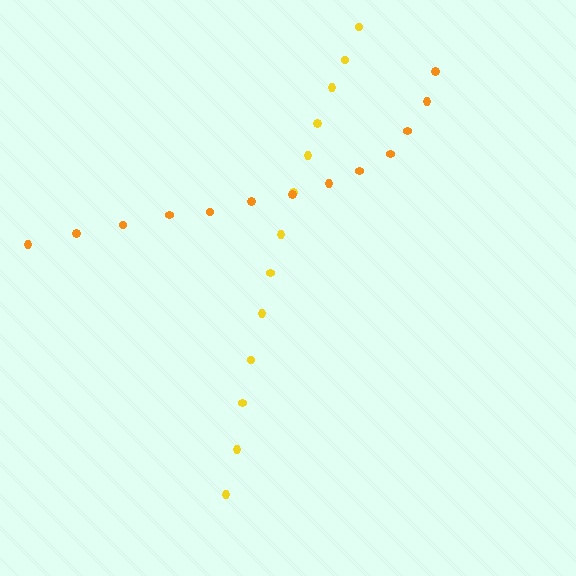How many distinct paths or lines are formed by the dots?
There are 2 distinct paths.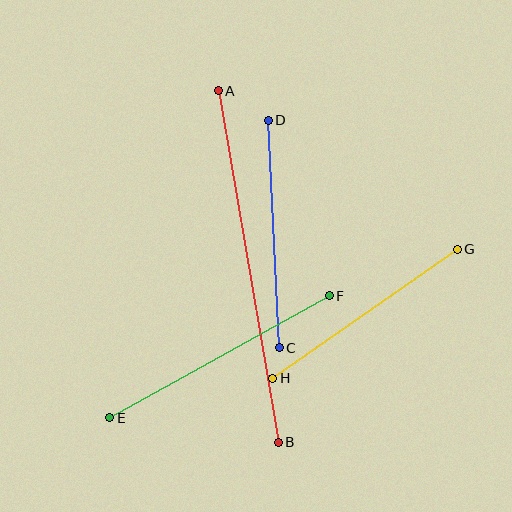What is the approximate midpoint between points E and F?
The midpoint is at approximately (219, 357) pixels.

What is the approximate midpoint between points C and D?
The midpoint is at approximately (274, 234) pixels.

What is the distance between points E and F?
The distance is approximately 252 pixels.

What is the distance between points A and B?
The distance is approximately 357 pixels.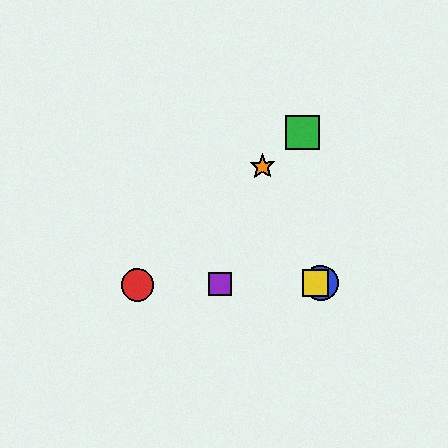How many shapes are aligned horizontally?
4 shapes (the red circle, the blue circle, the yellow square, the purple square) are aligned horizontally.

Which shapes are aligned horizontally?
The red circle, the blue circle, the yellow square, the purple square are aligned horizontally.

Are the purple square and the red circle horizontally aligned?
Yes, both are at y≈284.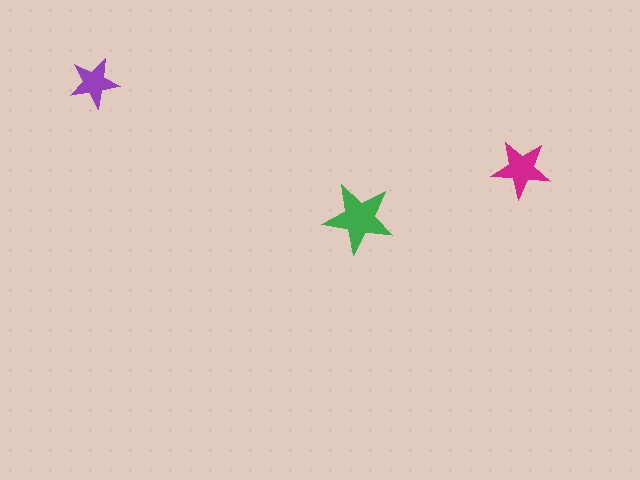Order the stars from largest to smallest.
the green one, the magenta one, the purple one.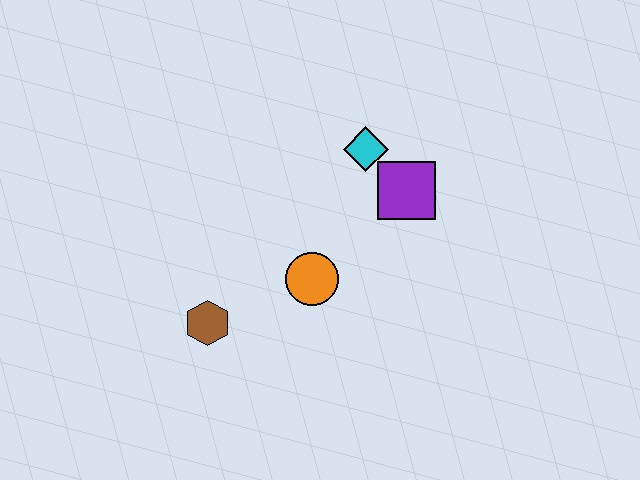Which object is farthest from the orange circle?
The cyan diamond is farthest from the orange circle.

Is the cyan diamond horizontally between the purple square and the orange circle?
Yes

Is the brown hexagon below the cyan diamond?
Yes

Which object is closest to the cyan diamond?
The purple square is closest to the cyan diamond.